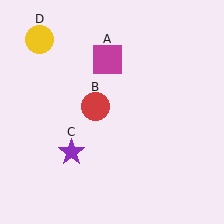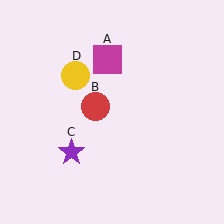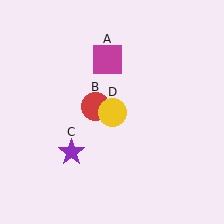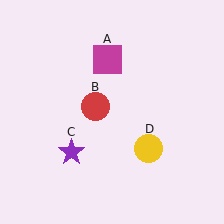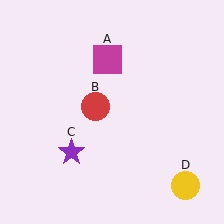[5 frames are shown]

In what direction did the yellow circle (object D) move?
The yellow circle (object D) moved down and to the right.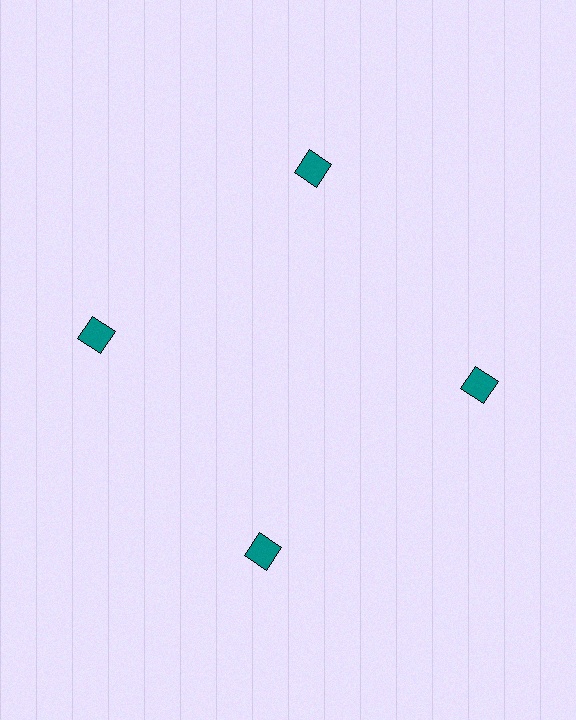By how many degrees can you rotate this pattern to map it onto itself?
The pattern maps onto itself every 90 degrees of rotation.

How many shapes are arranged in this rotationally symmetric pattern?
There are 4 shapes, arranged in 4 groups of 1.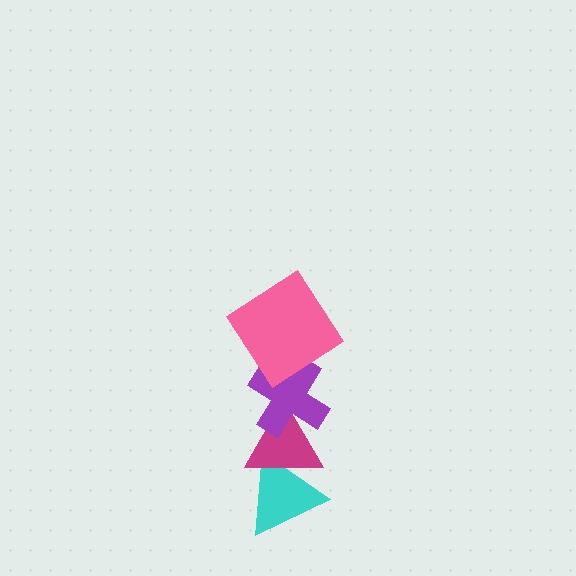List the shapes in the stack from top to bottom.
From top to bottom: the pink diamond, the purple cross, the magenta triangle, the cyan triangle.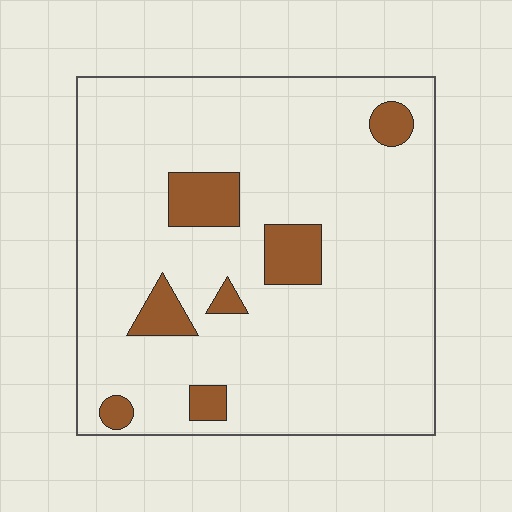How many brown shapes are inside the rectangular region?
7.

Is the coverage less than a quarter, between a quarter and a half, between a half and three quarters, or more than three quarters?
Less than a quarter.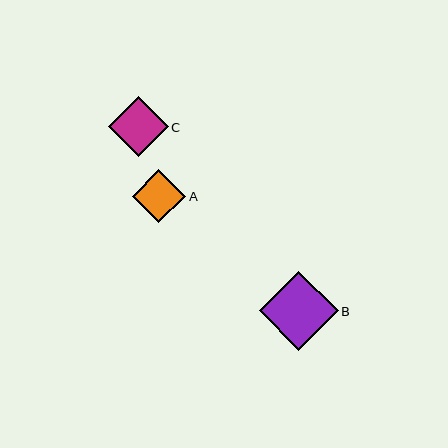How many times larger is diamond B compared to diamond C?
Diamond B is approximately 1.3 times the size of diamond C.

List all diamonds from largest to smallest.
From largest to smallest: B, C, A.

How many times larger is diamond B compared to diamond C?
Diamond B is approximately 1.3 times the size of diamond C.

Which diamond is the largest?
Diamond B is the largest with a size of approximately 79 pixels.